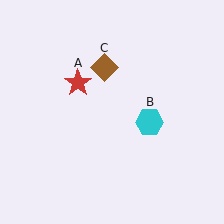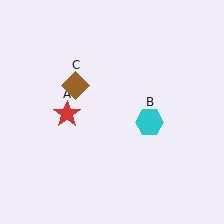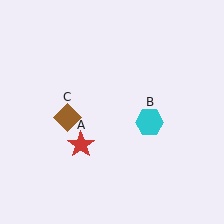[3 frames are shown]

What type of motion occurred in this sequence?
The red star (object A), brown diamond (object C) rotated counterclockwise around the center of the scene.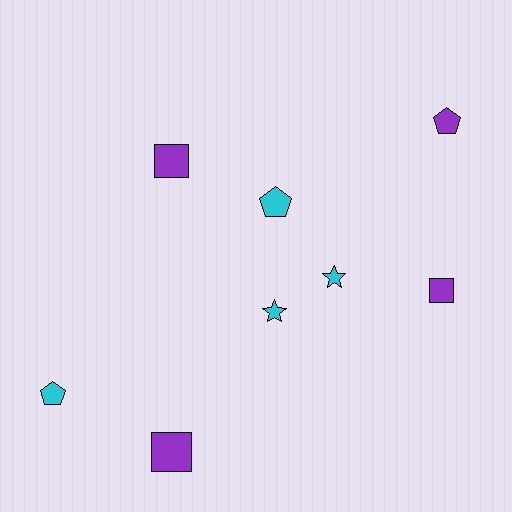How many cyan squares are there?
There are no cyan squares.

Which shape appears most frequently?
Pentagon, with 3 objects.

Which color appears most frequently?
Cyan, with 4 objects.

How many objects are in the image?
There are 8 objects.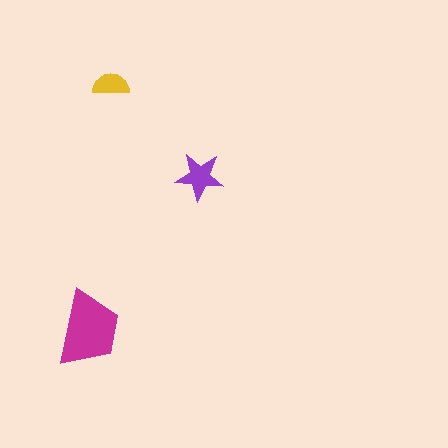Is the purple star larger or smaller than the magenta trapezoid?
Smaller.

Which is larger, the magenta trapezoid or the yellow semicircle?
The magenta trapezoid.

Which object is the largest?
The magenta trapezoid.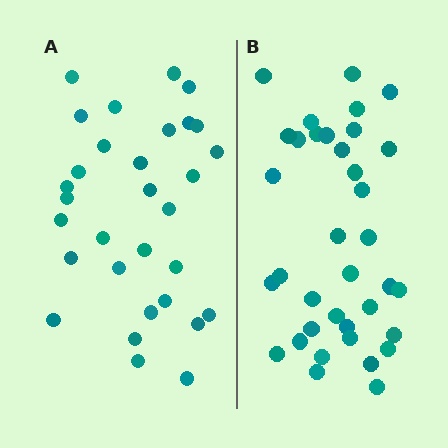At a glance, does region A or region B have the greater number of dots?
Region B (the right region) has more dots.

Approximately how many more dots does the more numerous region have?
Region B has about 5 more dots than region A.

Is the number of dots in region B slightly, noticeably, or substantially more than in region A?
Region B has only slightly more — the two regions are fairly close. The ratio is roughly 1.2 to 1.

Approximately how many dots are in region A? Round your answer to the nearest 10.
About 30 dots. (The exact count is 31, which rounds to 30.)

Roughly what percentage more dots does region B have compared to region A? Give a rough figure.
About 15% more.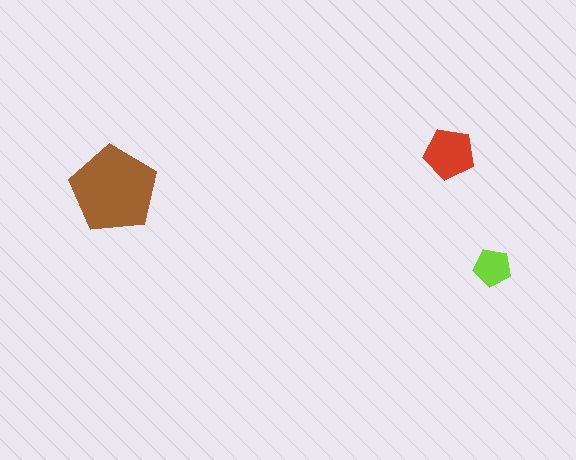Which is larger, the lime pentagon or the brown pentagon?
The brown one.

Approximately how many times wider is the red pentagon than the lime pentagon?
About 1.5 times wider.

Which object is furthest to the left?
The brown pentagon is leftmost.